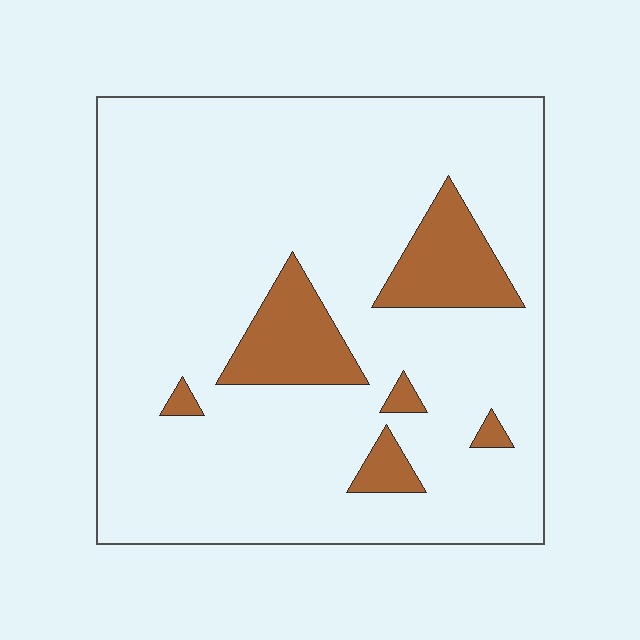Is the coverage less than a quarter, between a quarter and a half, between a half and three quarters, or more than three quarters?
Less than a quarter.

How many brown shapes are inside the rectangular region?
6.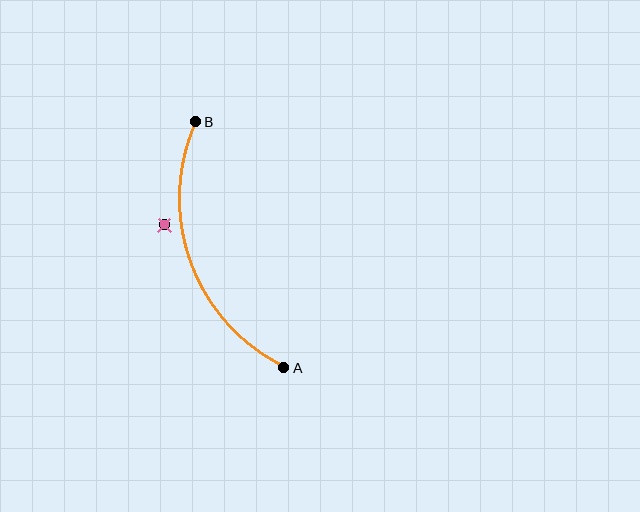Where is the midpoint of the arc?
The arc midpoint is the point on the curve farthest from the straight line joining A and B. It sits to the left of that line.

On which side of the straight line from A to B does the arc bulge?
The arc bulges to the left of the straight line connecting A and B.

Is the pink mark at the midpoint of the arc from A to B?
No — the pink mark does not lie on the arc at all. It sits slightly outside the curve.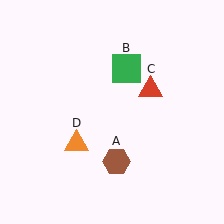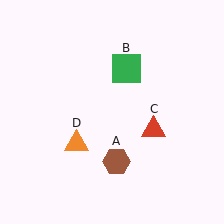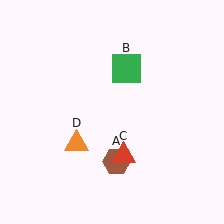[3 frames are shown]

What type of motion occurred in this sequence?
The red triangle (object C) rotated clockwise around the center of the scene.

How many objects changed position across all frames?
1 object changed position: red triangle (object C).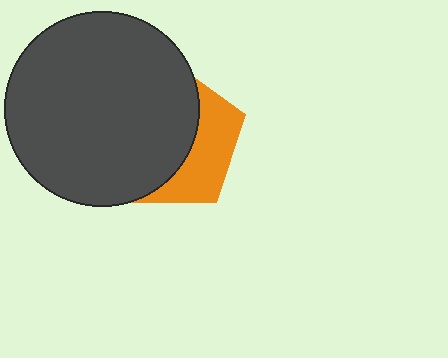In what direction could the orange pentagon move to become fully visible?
The orange pentagon could move right. That would shift it out from behind the dark gray circle entirely.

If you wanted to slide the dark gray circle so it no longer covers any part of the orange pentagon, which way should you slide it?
Slide it left — that is the most direct way to separate the two shapes.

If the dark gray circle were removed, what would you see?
You would see the complete orange pentagon.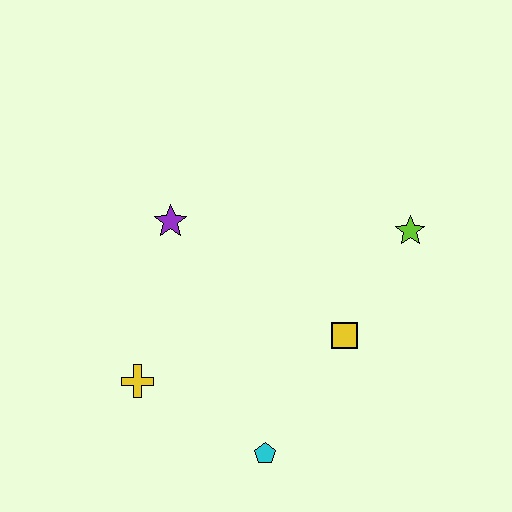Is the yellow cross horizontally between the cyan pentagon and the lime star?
No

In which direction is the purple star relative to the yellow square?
The purple star is to the left of the yellow square.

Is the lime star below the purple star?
Yes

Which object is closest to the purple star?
The yellow cross is closest to the purple star.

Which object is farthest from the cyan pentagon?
The lime star is farthest from the cyan pentagon.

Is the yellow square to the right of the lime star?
No